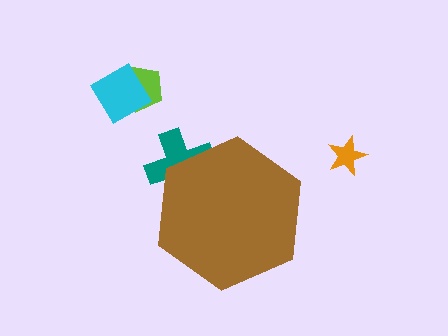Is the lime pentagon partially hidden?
No, the lime pentagon is fully visible.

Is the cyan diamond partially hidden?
No, the cyan diamond is fully visible.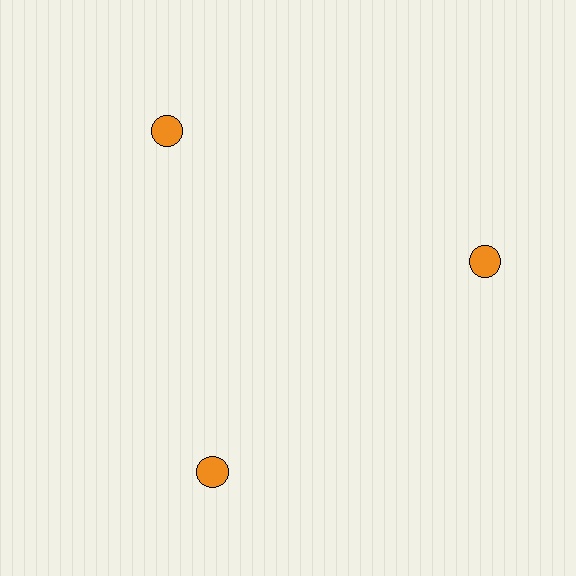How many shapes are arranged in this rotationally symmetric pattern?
There are 3 shapes, arranged in 3 groups of 1.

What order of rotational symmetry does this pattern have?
This pattern has 3-fold rotational symmetry.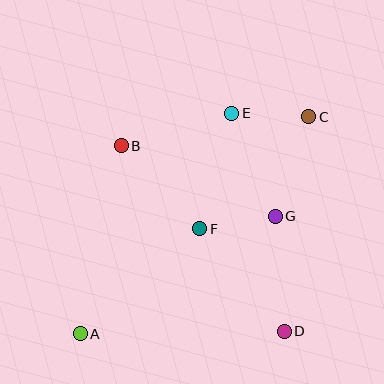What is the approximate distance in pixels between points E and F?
The distance between E and F is approximately 120 pixels.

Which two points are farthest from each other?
Points A and C are farthest from each other.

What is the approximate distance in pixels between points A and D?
The distance between A and D is approximately 204 pixels.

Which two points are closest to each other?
Points F and G are closest to each other.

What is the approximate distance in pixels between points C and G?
The distance between C and G is approximately 105 pixels.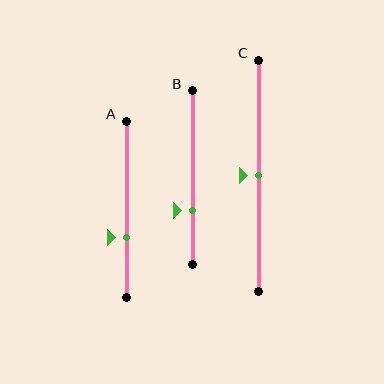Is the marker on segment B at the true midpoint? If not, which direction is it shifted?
No, the marker on segment B is shifted downward by about 19% of the segment length.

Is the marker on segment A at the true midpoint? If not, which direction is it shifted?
No, the marker on segment A is shifted downward by about 16% of the segment length.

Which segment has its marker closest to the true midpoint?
Segment C has its marker closest to the true midpoint.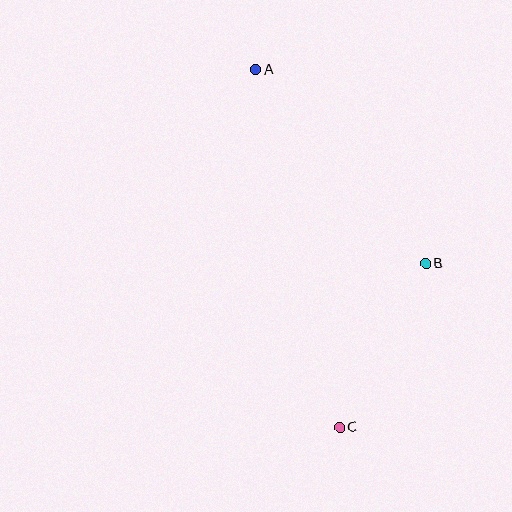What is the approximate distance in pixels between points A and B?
The distance between A and B is approximately 258 pixels.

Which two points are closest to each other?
Points B and C are closest to each other.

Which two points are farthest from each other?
Points A and C are farthest from each other.